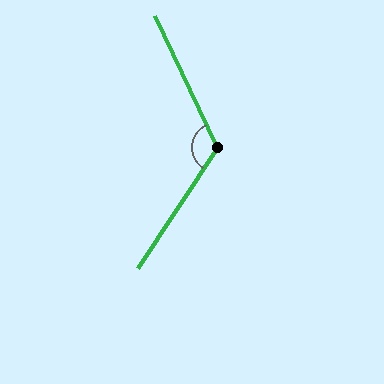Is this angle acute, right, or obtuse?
It is obtuse.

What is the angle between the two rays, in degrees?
Approximately 122 degrees.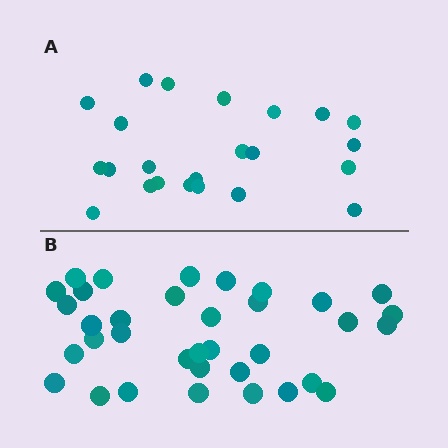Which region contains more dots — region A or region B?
Region B (the bottom region) has more dots.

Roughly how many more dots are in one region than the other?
Region B has roughly 12 or so more dots than region A.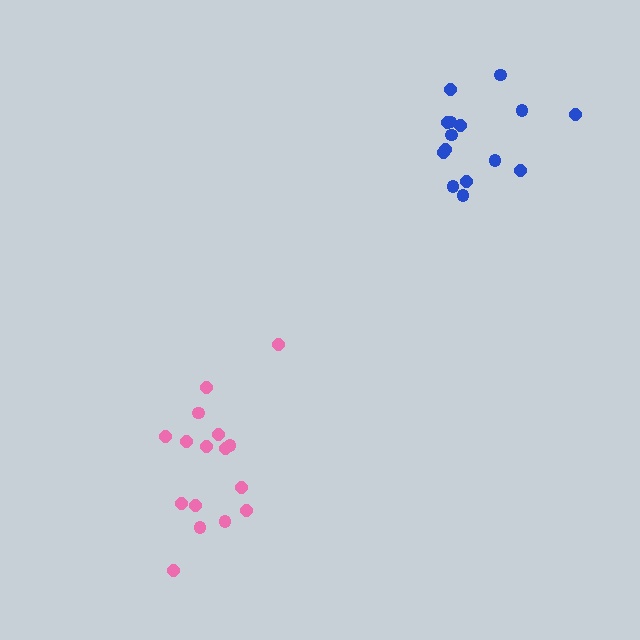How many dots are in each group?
Group 1: 16 dots, Group 2: 15 dots (31 total).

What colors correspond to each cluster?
The clusters are colored: pink, blue.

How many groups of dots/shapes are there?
There are 2 groups.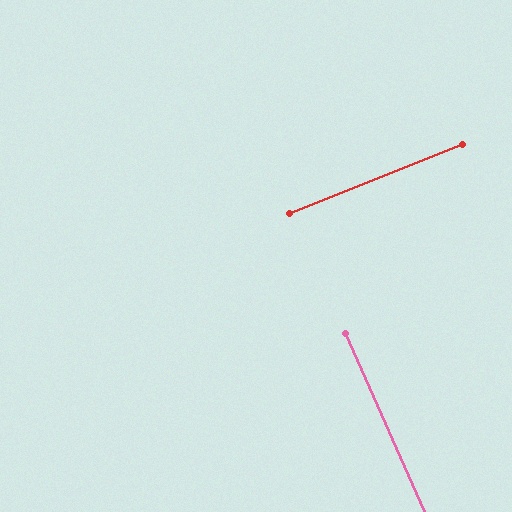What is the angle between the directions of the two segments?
Approximately 88 degrees.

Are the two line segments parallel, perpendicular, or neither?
Perpendicular — they meet at approximately 88°.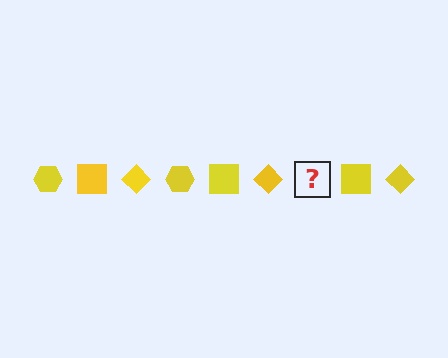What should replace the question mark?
The question mark should be replaced with a yellow hexagon.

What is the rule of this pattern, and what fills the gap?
The rule is that the pattern cycles through hexagon, square, diamond shapes in yellow. The gap should be filled with a yellow hexagon.